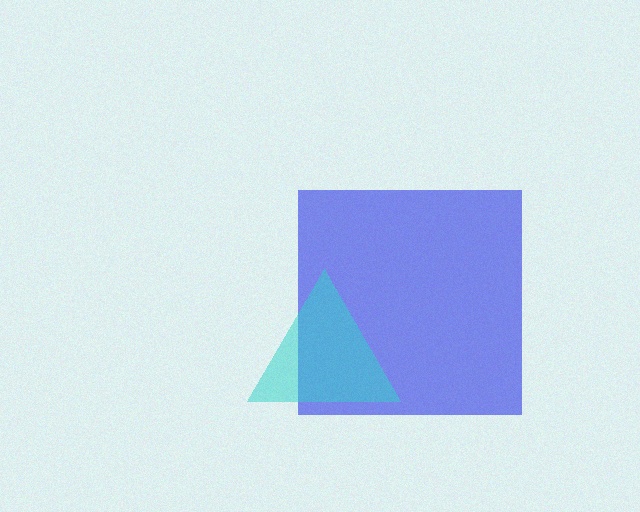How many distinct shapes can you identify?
There are 2 distinct shapes: a blue square, a cyan triangle.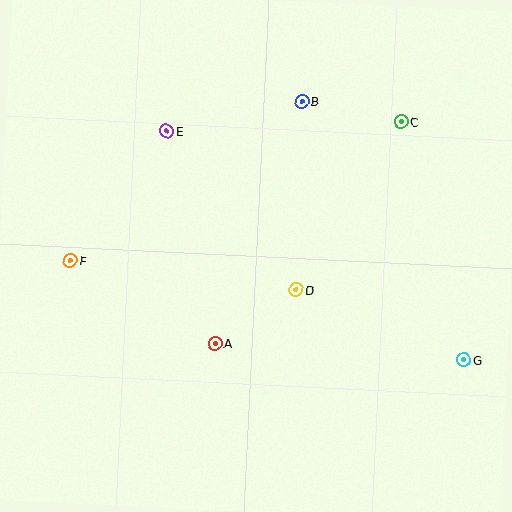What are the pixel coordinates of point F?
Point F is at (70, 260).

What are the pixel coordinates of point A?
Point A is at (215, 343).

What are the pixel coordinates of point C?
Point C is at (401, 122).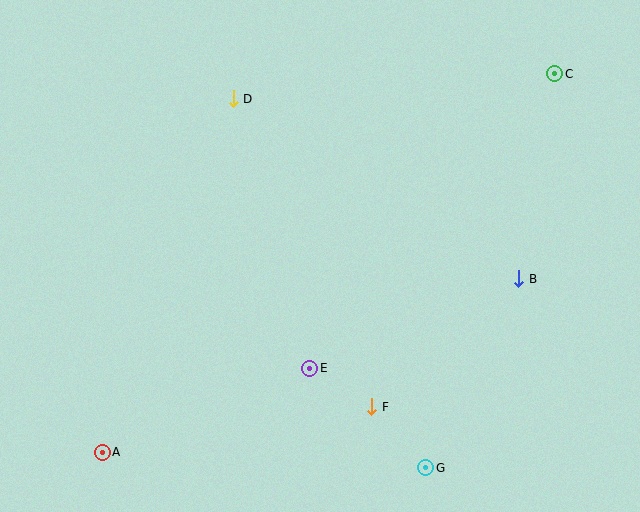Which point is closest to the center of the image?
Point E at (310, 368) is closest to the center.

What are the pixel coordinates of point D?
Point D is at (233, 99).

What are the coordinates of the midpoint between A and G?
The midpoint between A and G is at (264, 460).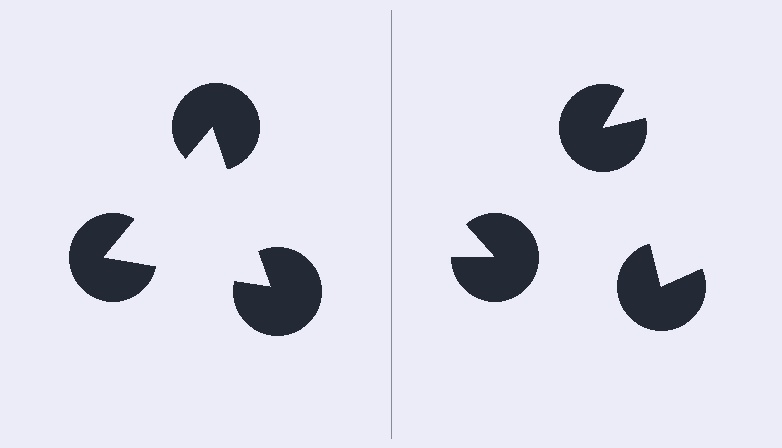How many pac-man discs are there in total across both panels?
6 — 3 on each side.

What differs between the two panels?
The pac-man discs are positioned identically on both sides; only the wedge orientations differ. On the left they align to a triangle; on the right they are misaligned.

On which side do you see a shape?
An illusory triangle appears on the left side. On the right side the wedge cuts are rotated, so no coherent shape forms.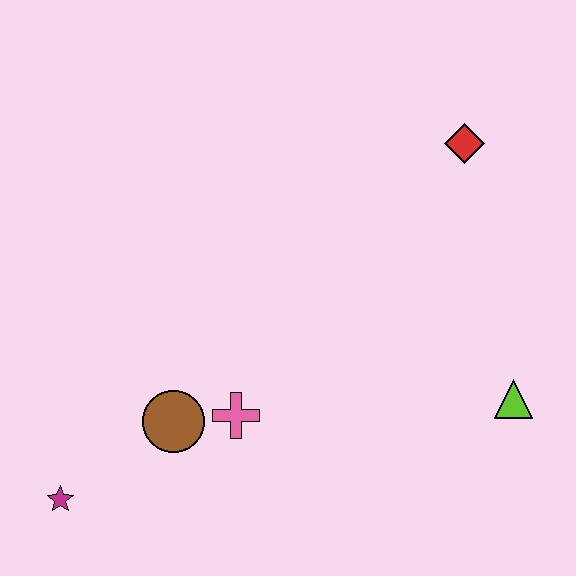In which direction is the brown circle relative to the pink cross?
The brown circle is to the left of the pink cross.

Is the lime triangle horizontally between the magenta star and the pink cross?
No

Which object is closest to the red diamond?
The lime triangle is closest to the red diamond.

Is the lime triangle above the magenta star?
Yes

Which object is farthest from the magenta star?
The red diamond is farthest from the magenta star.